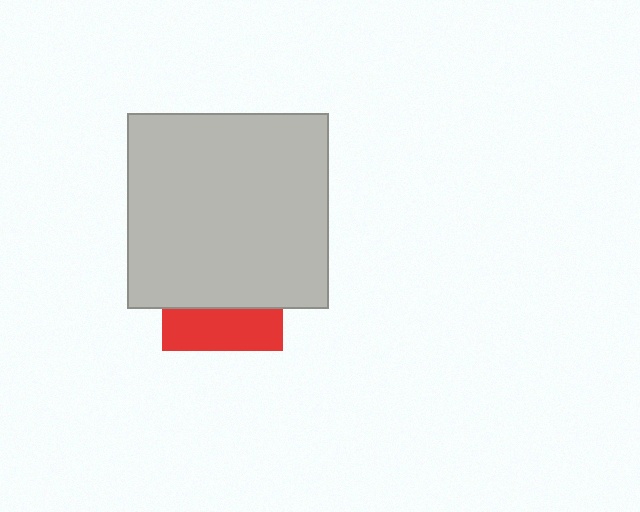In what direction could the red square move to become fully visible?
The red square could move down. That would shift it out from behind the light gray rectangle entirely.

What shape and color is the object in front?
The object in front is a light gray rectangle.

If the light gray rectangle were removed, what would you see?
You would see the complete red square.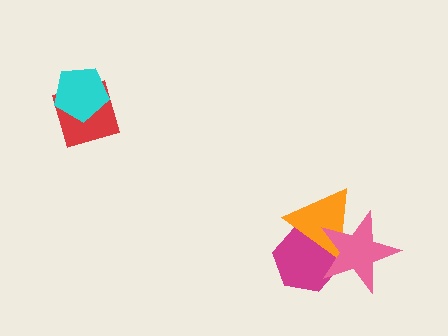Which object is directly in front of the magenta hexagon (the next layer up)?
The orange triangle is directly in front of the magenta hexagon.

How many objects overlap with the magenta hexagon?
2 objects overlap with the magenta hexagon.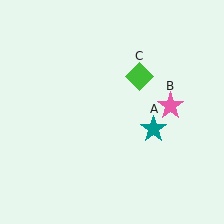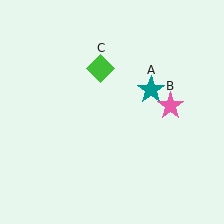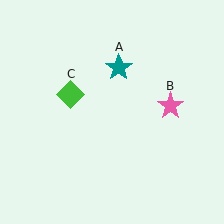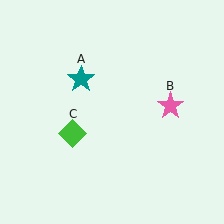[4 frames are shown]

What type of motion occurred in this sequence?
The teal star (object A), green diamond (object C) rotated counterclockwise around the center of the scene.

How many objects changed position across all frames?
2 objects changed position: teal star (object A), green diamond (object C).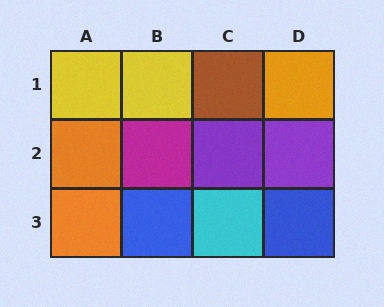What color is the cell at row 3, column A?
Orange.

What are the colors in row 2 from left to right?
Orange, magenta, purple, purple.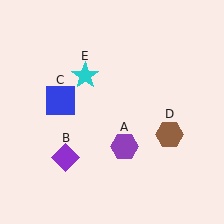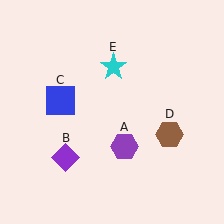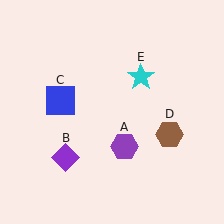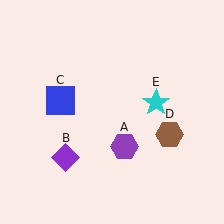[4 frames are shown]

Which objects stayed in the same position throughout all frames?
Purple hexagon (object A) and purple diamond (object B) and blue square (object C) and brown hexagon (object D) remained stationary.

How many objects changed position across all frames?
1 object changed position: cyan star (object E).